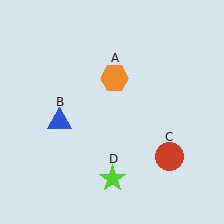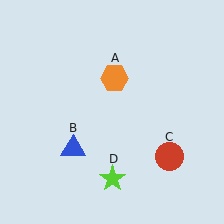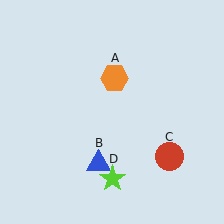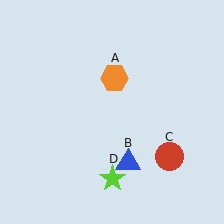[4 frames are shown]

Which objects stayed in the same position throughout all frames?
Orange hexagon (object A) and red circle (object C) and lime star (object D) remained stationary.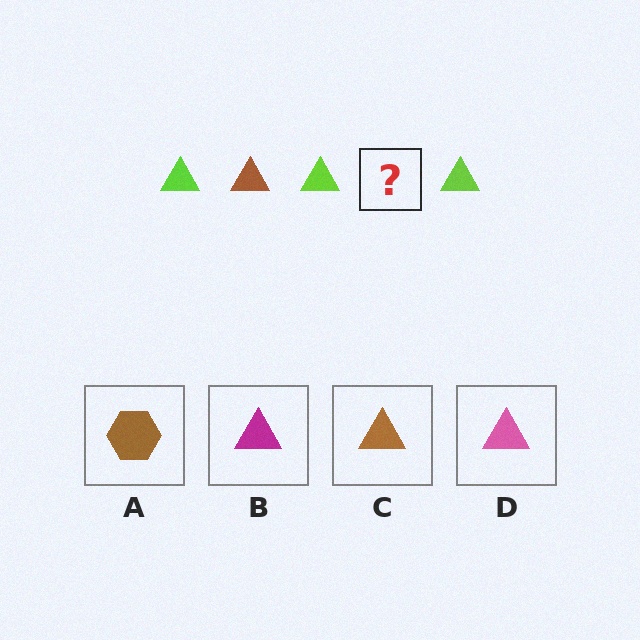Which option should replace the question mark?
Option C.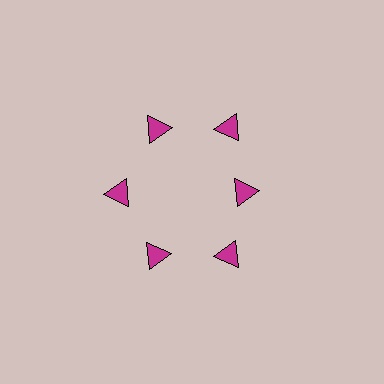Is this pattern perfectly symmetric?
No. The 6 magenta triangles are arranged in a ring, but one element near the 3 o'clock position is pulled inward toward the center, breaking the 6-fold rotational symmetry.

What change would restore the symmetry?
The symmetry would be restored by moving it outward, back onto the ring so that all 6 triangles sit at equal angles and equal distance from the center.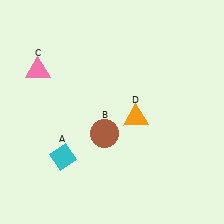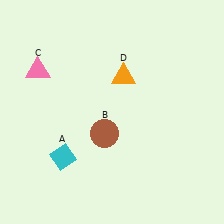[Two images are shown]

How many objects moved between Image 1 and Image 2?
1 object moved between the two images.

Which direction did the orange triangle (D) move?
The orange triangle (D) moved up.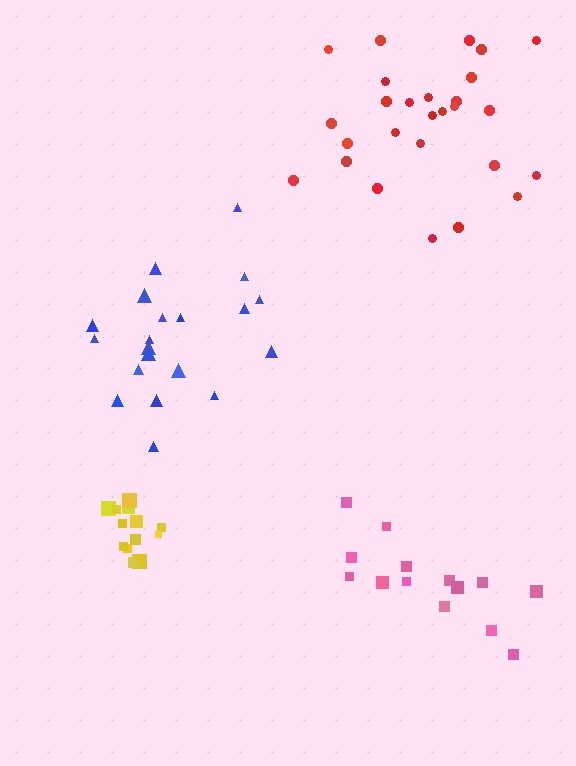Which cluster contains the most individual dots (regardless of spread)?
Red (27).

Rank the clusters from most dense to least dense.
yellow, red, blue, pink.